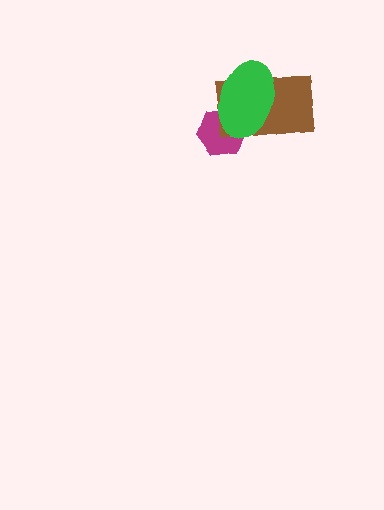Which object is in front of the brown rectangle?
The green ellipse is in front of the brown rectangle.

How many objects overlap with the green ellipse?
2 objects overlap with the green ellipse.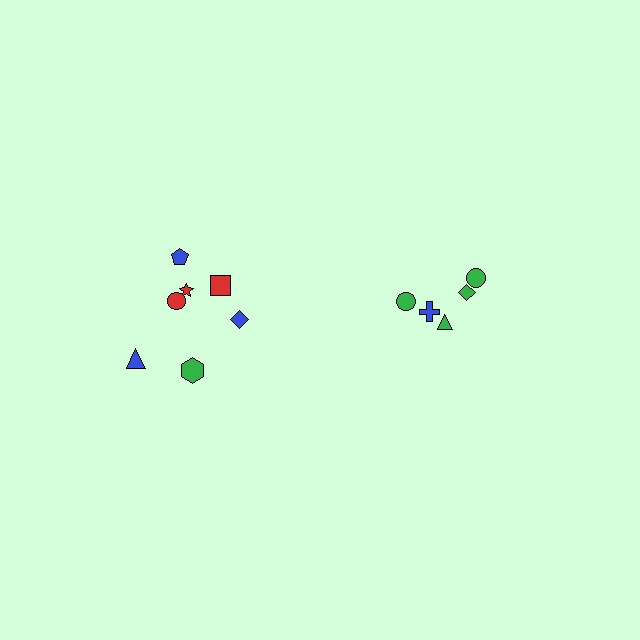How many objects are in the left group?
There are 7 objects.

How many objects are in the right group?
There are 5 objects.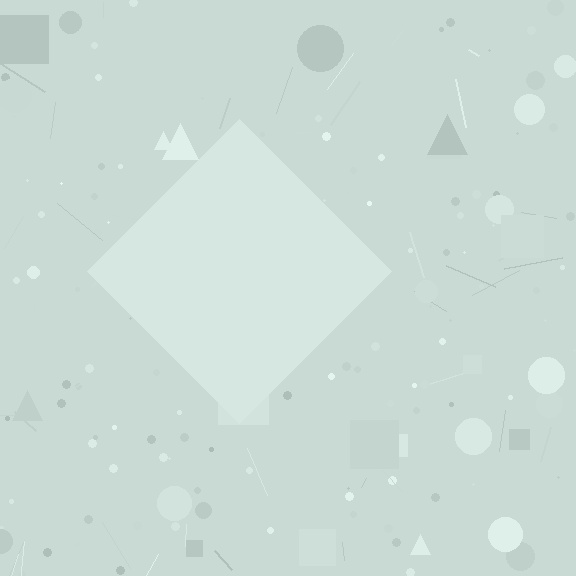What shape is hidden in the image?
A diamond is hidden in the image.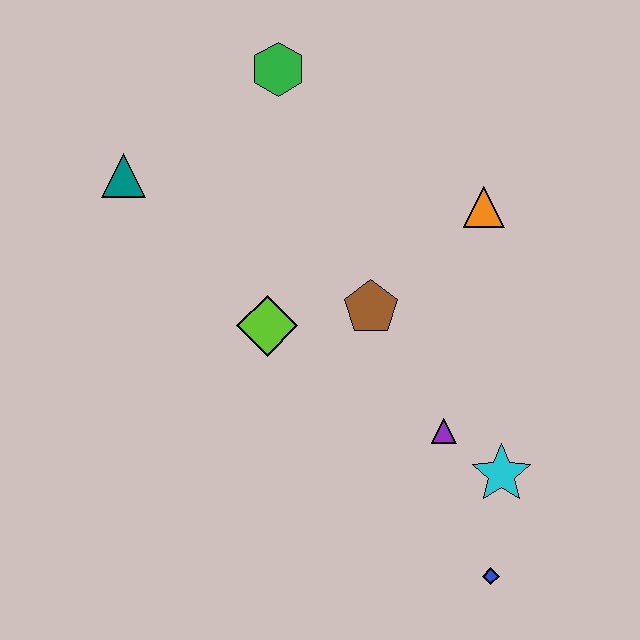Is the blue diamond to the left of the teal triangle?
No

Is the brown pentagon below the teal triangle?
Yes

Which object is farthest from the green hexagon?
The blue diamond is farthest from the green hexagon.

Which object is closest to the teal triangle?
The green hexagon is closest to the teal triangle.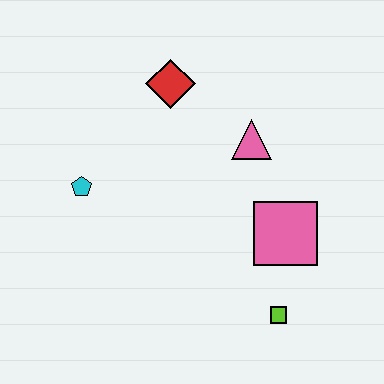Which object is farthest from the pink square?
The cyan pentagon is farthest from the pink square.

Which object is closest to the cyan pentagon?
The red diamond is closest to the cyan pentagon.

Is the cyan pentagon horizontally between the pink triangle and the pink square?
No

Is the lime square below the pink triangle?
Yes